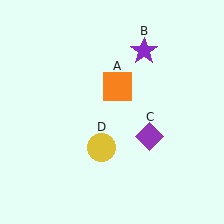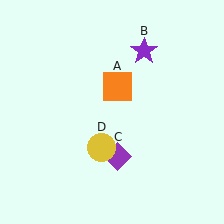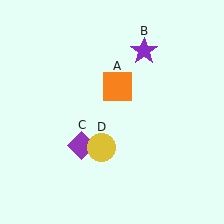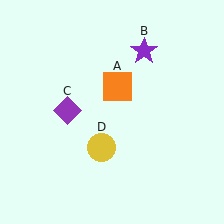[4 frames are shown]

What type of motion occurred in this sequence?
The purple diamond (object C) rotated clockwise around the center of the scene.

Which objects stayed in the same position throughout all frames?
Orange square (object A) and purple star (object B) and yellow circle (object D) remained stationary.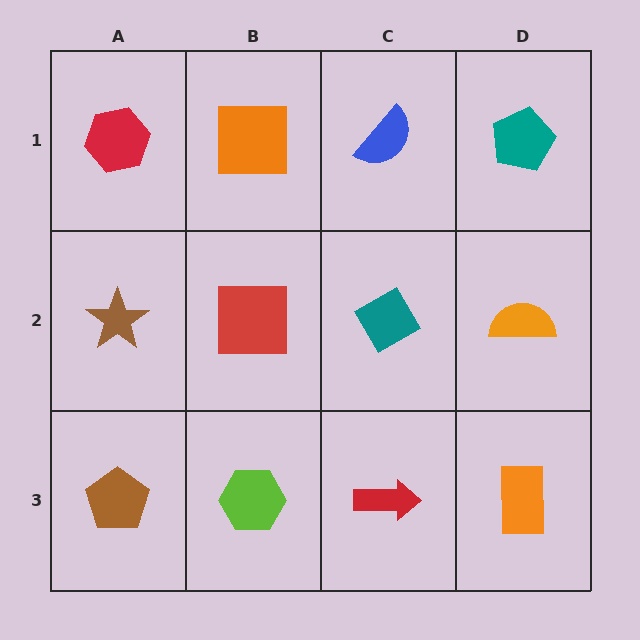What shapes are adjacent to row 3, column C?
A teal diamond (row 2, column C), a lime hexagon (row 3, column B), an orange rectangle (row 3, column D).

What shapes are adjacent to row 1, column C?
A teal diamond (row 2, column C), an orange square (row 1, column B), a teal pentagon (row 1, column D).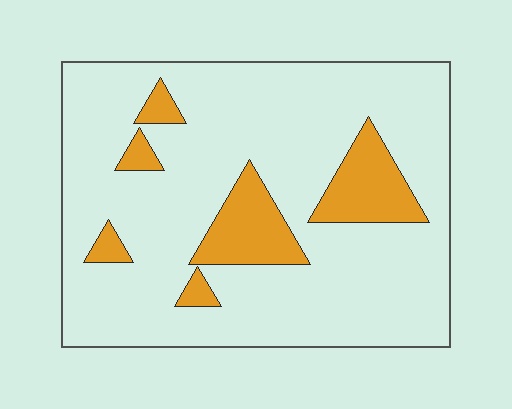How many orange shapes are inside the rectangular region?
6.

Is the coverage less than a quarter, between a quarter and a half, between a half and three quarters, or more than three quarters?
Less than a quarter.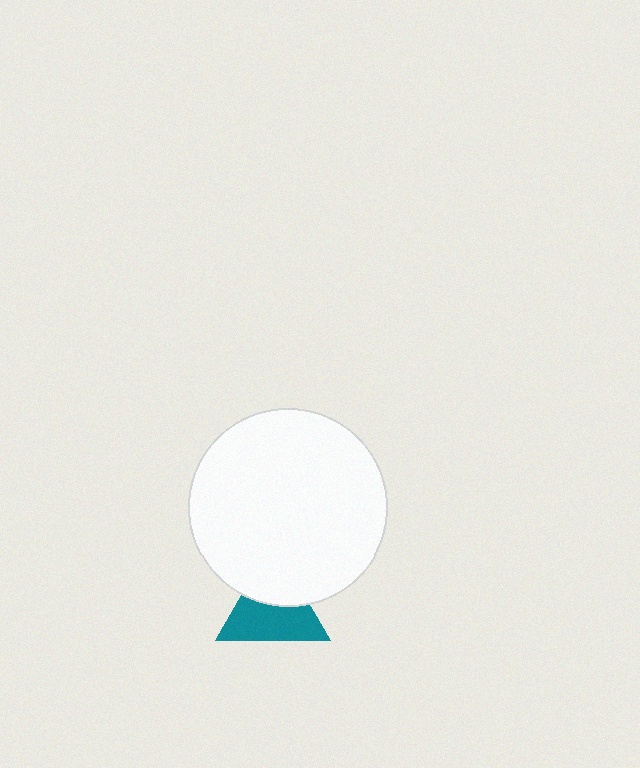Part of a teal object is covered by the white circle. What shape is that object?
It is a triangle.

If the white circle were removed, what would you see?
You would see the complete teal triangle.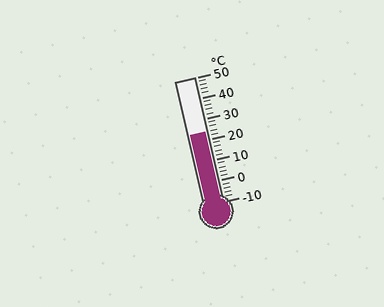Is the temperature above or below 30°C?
The temperature is below 30°C.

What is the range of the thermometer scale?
The thermometer scale ranges from -10°C to 50°C.